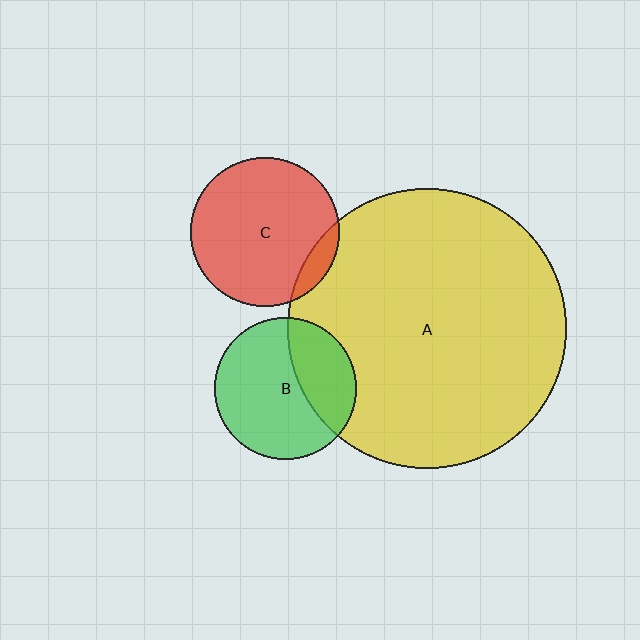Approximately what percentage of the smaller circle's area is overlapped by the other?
Approximately 35%.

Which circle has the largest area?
Circle A (yellow).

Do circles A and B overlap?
Yes.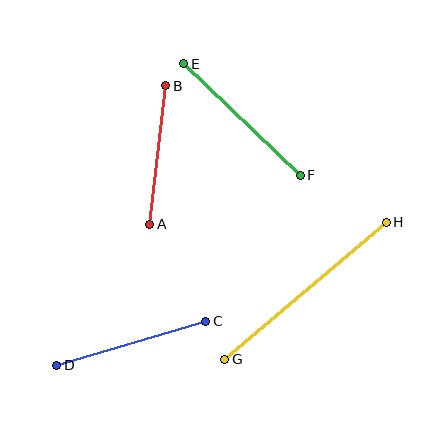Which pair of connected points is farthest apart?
Points G and H are farthest apart.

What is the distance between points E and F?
The distance is approximately 161 pixels.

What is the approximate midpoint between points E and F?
The midpoint is at approximately (242, 119) pixels.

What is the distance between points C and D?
The distance is approximately 156 pixels.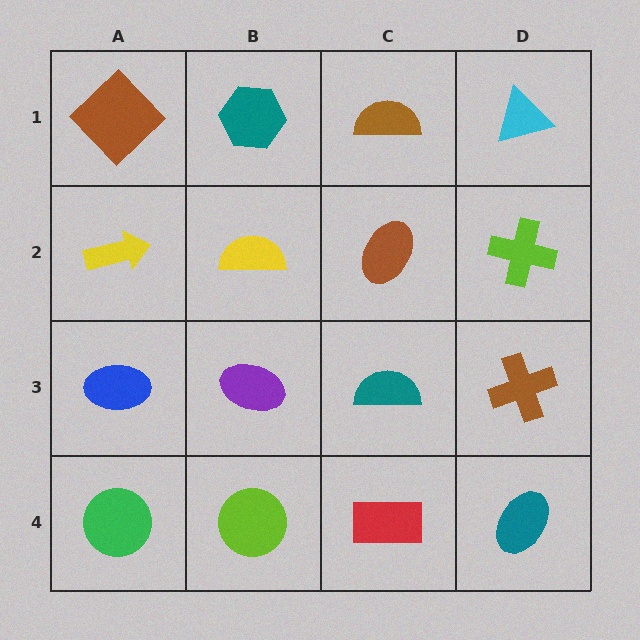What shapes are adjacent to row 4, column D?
A brown cross (row 3, column D), a red rectangle (row 4, column C).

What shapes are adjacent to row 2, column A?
A brown diamond (row 1, column A), a blue ellipse (row 3, column A), a yellow semicircle (row 2, column B).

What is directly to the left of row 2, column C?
A yellow semicircle.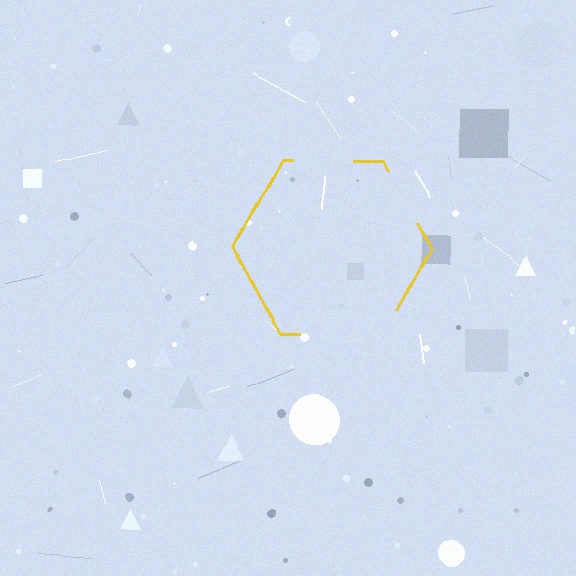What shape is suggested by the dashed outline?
The dashed outline suggests a hexagon.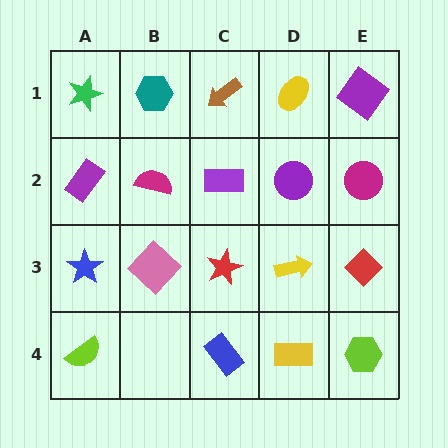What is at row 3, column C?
A red star.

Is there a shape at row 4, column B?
No, that cell is empty.